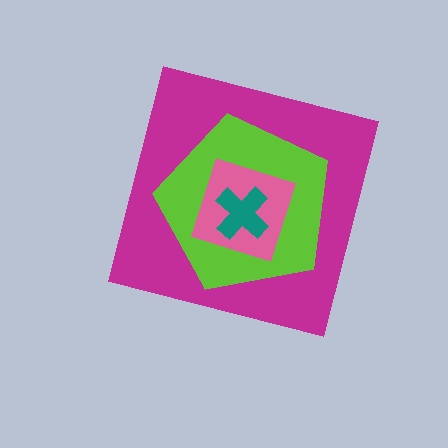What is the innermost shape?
The teal cross.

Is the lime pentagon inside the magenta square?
Yes.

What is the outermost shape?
The magenta square.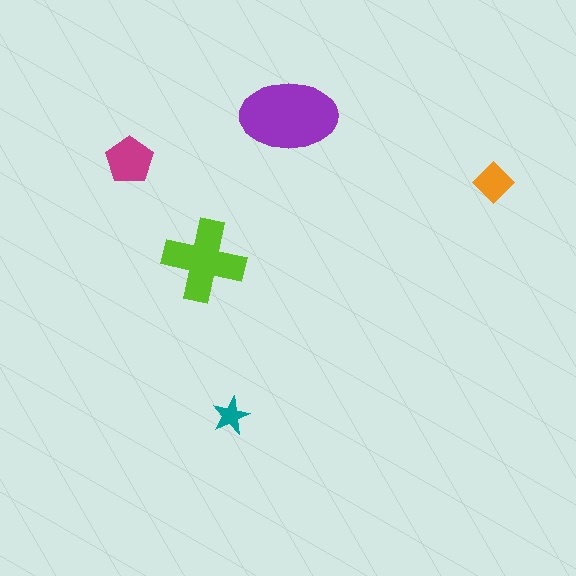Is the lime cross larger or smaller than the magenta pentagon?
Larger.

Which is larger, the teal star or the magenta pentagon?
The magenta pentagon.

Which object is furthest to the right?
The orange diamond is rightmost.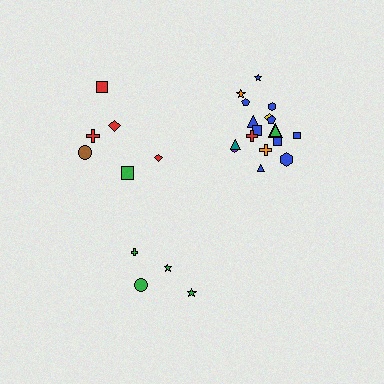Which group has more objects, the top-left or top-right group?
The top-right group.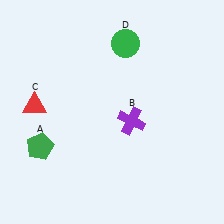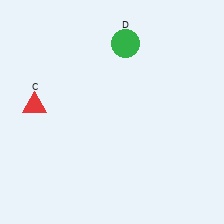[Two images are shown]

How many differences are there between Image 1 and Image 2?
There are 2 differences between the two images.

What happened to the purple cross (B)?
The purple cross (B) was removed in Image 2. It was in the bottom-right area of Image 1.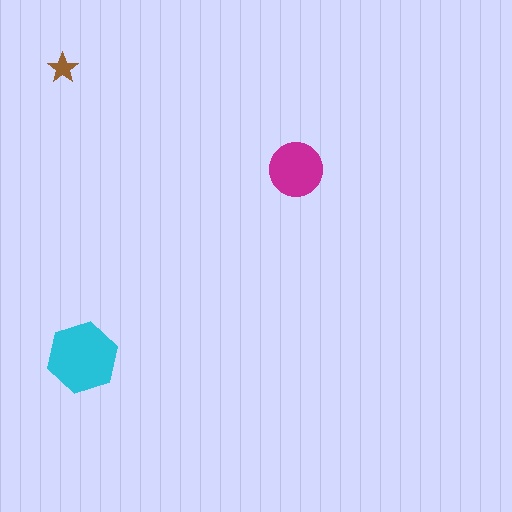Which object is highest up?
The brown star is topmost.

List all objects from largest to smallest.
The cyan hexagon, the magenta circle, the brown star.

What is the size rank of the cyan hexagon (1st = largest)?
1st.